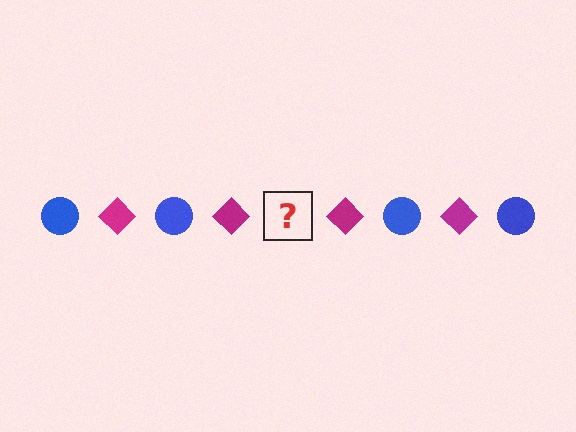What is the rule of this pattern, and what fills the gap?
The rule is that the pattern alternates between blue circle and magenta diamond. The gap should be filled with a blue circle.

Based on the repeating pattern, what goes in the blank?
The blank should be a blue circle.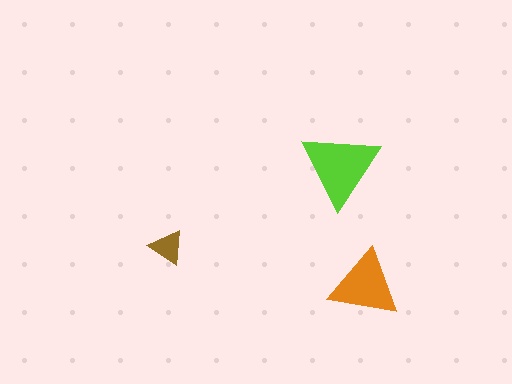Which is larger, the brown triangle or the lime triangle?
The lime one.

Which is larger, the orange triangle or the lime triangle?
The lime one.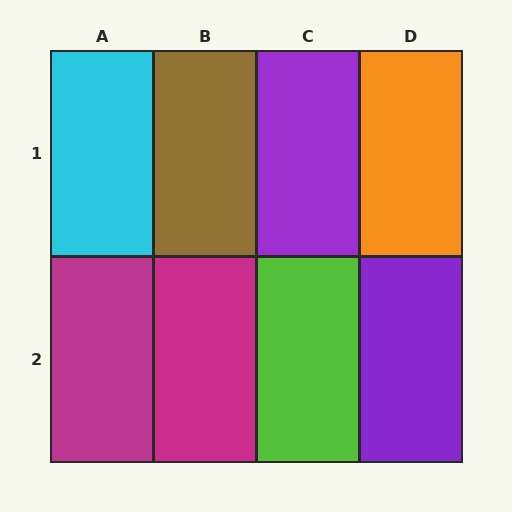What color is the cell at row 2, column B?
Magenta.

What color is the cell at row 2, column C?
Lime.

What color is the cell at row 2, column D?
Purple.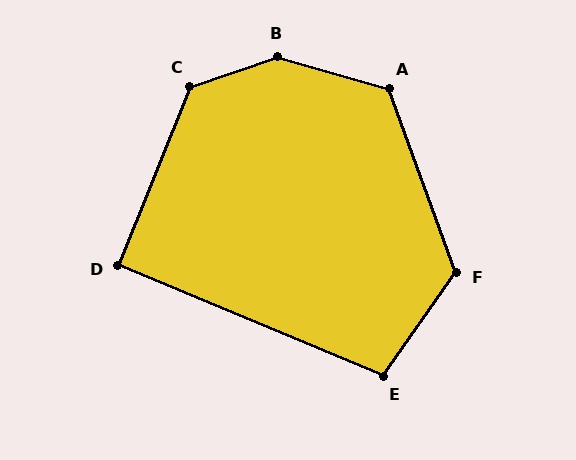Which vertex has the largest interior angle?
B, at approximately 145 degrees.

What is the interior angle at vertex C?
Approximately 131 degrees (obtuse).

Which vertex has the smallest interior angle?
D, at approximately 91 degrees.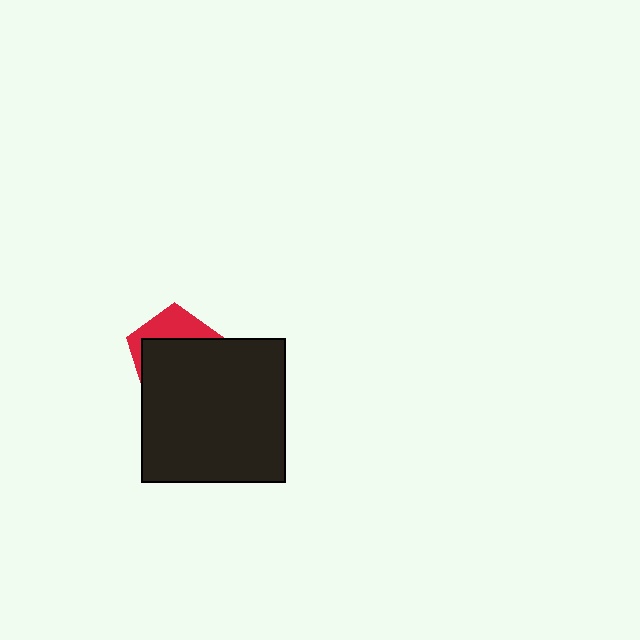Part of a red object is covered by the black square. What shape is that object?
It is a pentagon.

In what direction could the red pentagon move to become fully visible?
The red pentagon could move up. That would shift it out from behind the black square entirely.